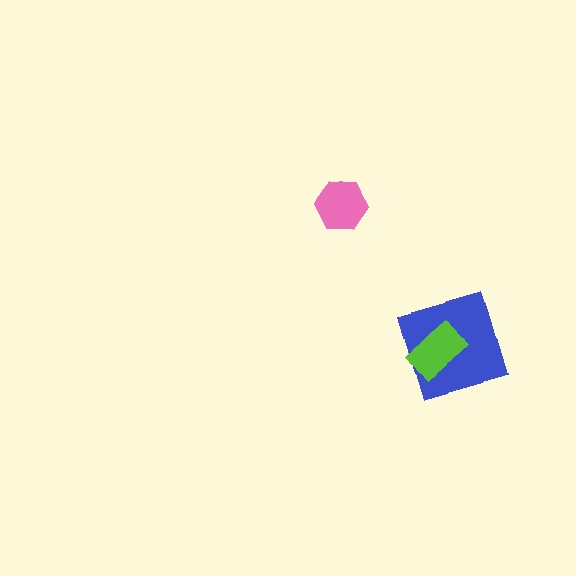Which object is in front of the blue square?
The lime rectangle is in front of the blue square.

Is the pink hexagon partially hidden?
No, no other shape covers it.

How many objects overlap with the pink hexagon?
0 objects overlap with the pink hexagon.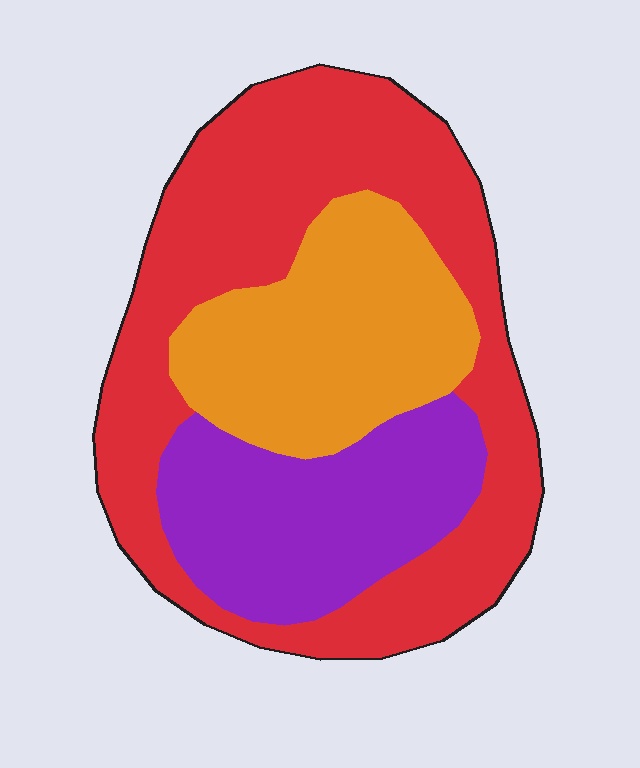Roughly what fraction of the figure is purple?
Purple takes up about one quarter (1/4) of the figure.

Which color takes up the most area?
Red, at roughly 50%.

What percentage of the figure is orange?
Orange covers 26% of the figure.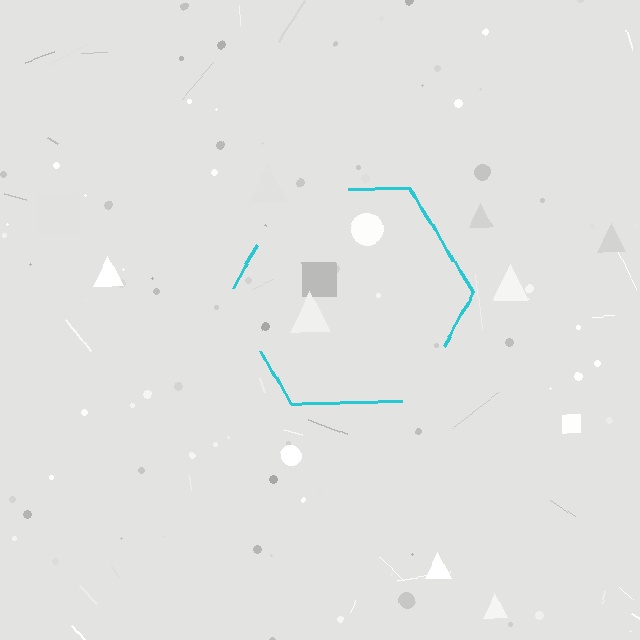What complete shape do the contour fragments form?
The contour fragments form a hexagon.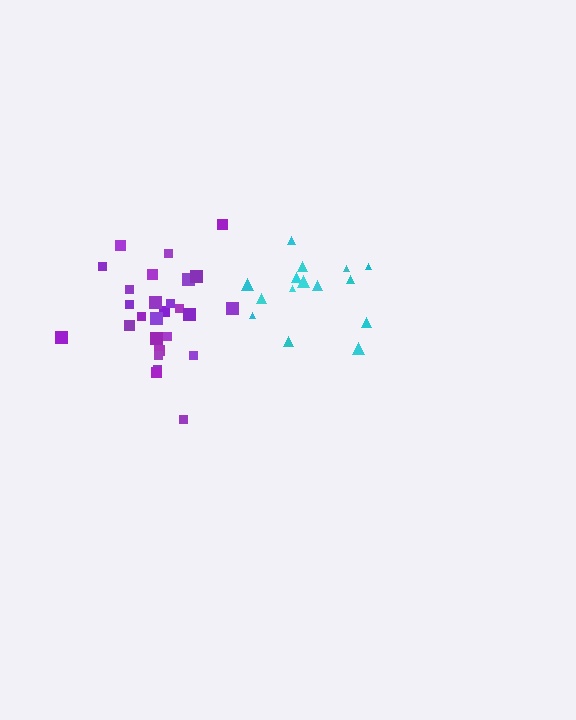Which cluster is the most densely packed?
Purple.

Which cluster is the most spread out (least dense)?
Cyan.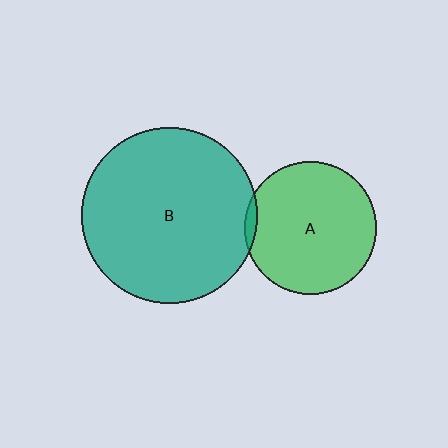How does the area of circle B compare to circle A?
Approximately 1.8 times.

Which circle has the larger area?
Circle B (teal).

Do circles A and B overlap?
Yes.